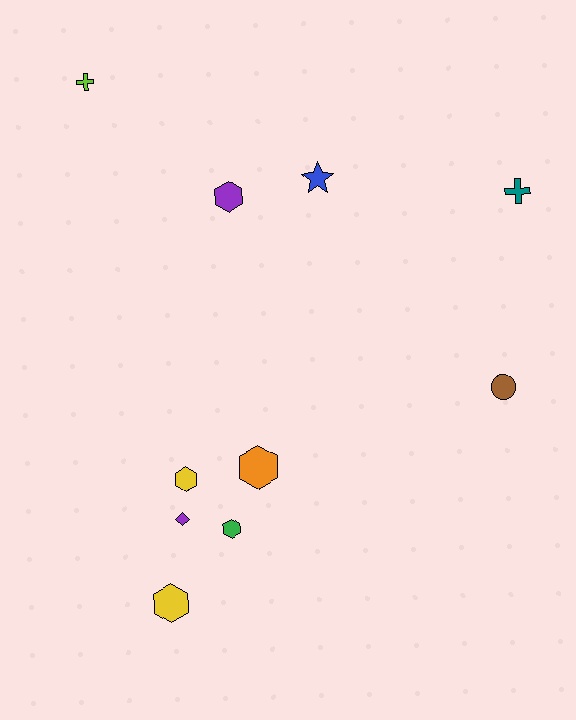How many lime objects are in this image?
There is 1 lime object.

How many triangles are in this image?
There are no triangles.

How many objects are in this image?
There are 10 objects.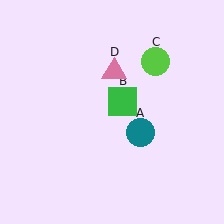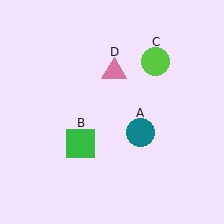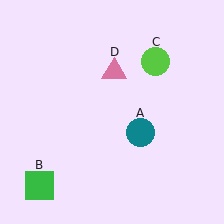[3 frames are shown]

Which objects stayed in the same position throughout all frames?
Teal circle (object A) and lime circle (object C) and pink triangle (object D) remained stationary.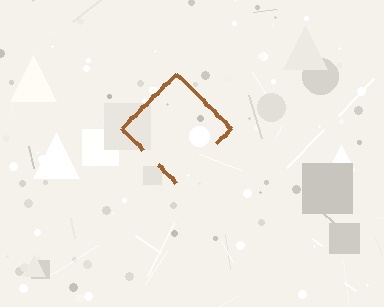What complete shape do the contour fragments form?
The contour fragments form a diamond.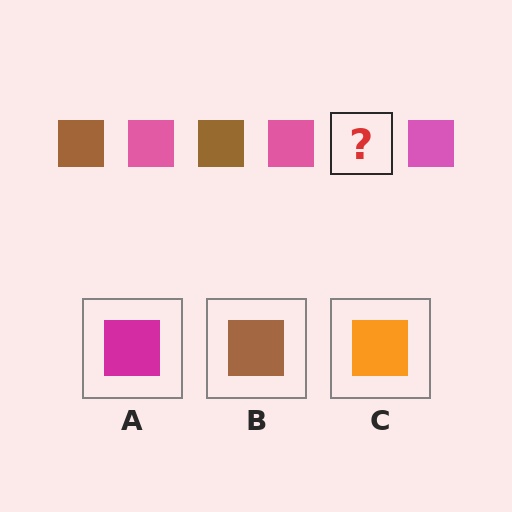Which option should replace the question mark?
Option B.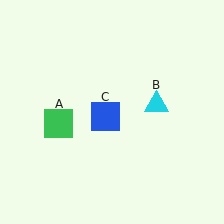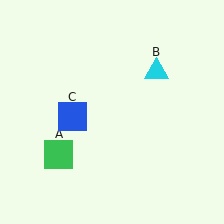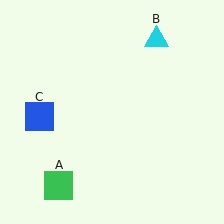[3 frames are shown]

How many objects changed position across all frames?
3 objects changed position: green square (object A), cyan triangle (object B), blue square (object C).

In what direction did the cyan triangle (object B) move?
The cyan triangle (object B) moved up.